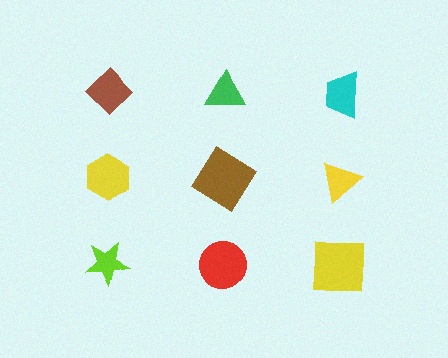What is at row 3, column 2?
A red circle.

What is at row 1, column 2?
A green triangle.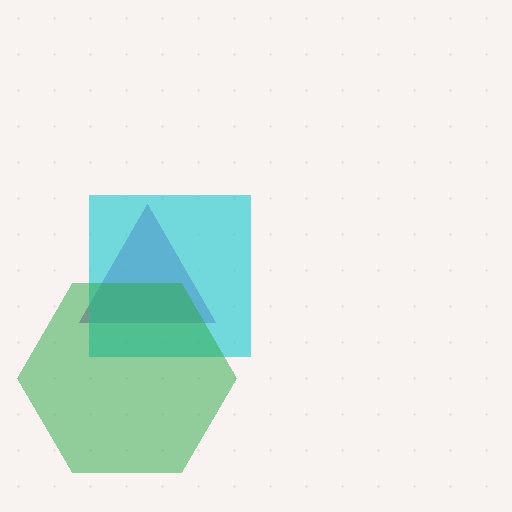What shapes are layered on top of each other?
The layered shapes are: a purple triangle, a cyan square, a green hexagon.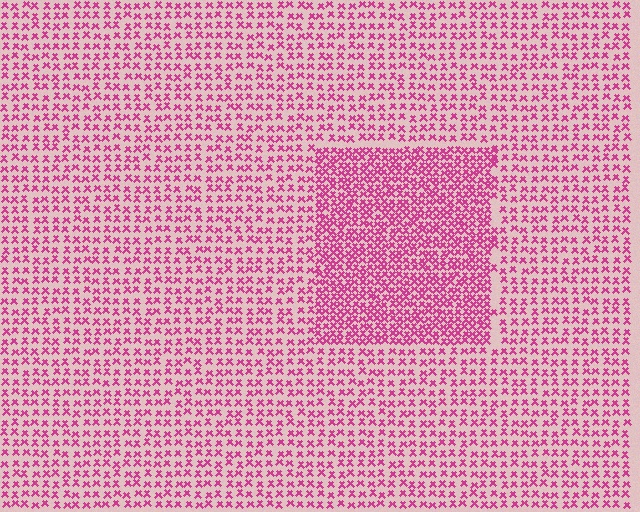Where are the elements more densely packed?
The elements are more densely packed inside the rectangle boundary.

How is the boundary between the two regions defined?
The boundary is defined by a change in element density (approximately 1.9x ratio). All elements are the same color, size, and shape.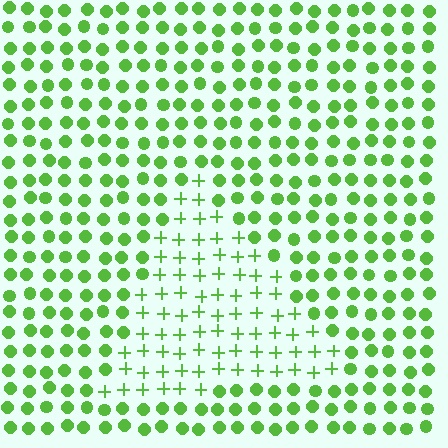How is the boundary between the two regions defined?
The boundary is defined by a change in element shape: plus signs inside vs. circles outside. All elements share the same color and spacing.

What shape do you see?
I see a triangle.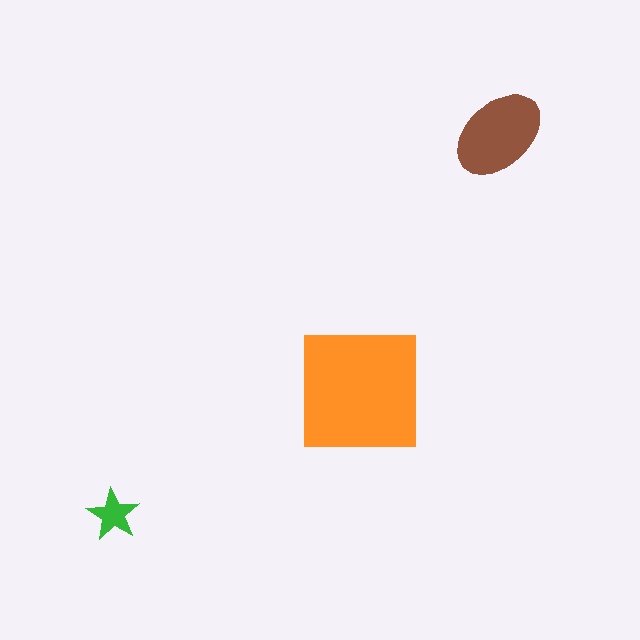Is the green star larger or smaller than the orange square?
Smaller.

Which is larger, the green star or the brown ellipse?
The brown ellipse.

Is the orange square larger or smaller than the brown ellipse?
Larger.